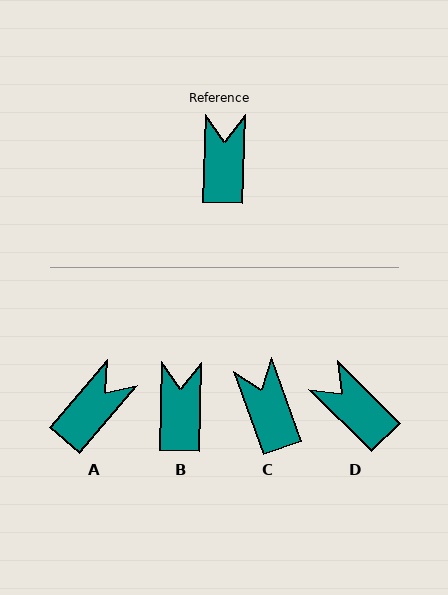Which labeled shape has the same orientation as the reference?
B.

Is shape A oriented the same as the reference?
No, it is off by about 39 degrees.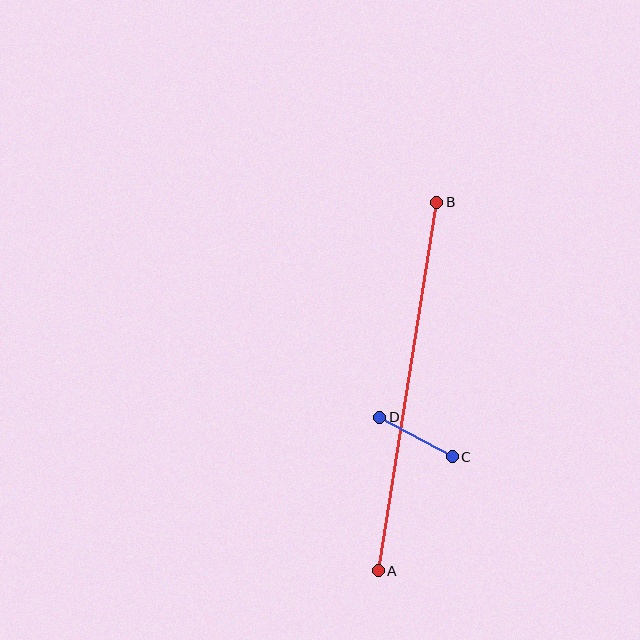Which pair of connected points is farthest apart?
Points A and B are farthest apart.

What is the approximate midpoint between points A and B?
The midpoint is at approximately (408, 386) pixels.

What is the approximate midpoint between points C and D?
The midpoint is at approximately (416, 437) pixels.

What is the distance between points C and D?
The distance is approximately 83 pixels.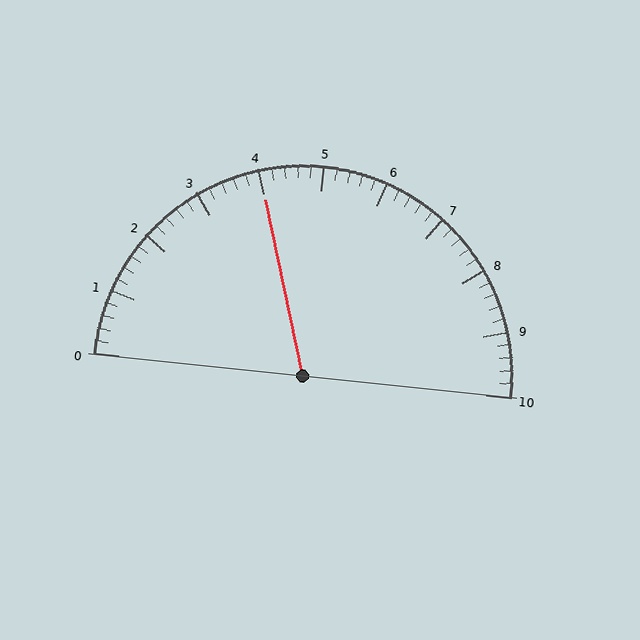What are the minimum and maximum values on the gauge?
The gauge ranges from 0 to 10.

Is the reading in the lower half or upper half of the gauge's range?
The reading is in the lower half of the range (0 to 10).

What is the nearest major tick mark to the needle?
The nearest major tick mark is 4.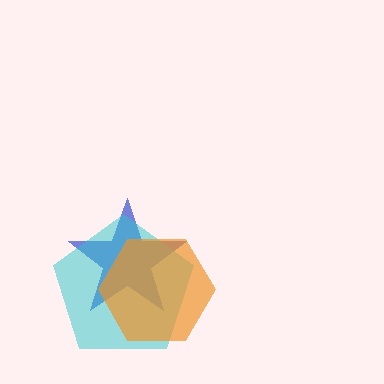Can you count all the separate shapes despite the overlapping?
Yes, there are 3 separate shapes.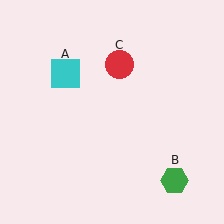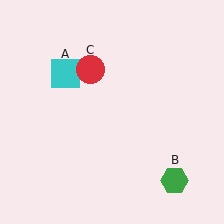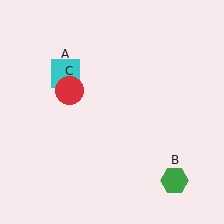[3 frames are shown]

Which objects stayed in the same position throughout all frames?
Cyan square (object A) and green hexagon (object B) remained stationary.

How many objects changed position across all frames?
1 object changed position: red circle (object C).